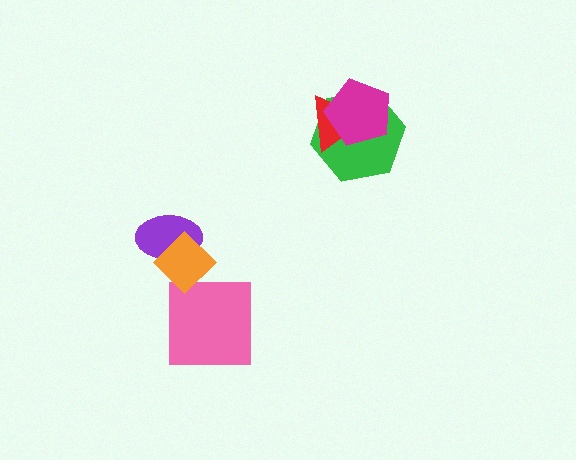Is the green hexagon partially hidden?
Yes, it is partially covered by another shape.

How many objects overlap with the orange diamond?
1 object overlaps with the orange diamond.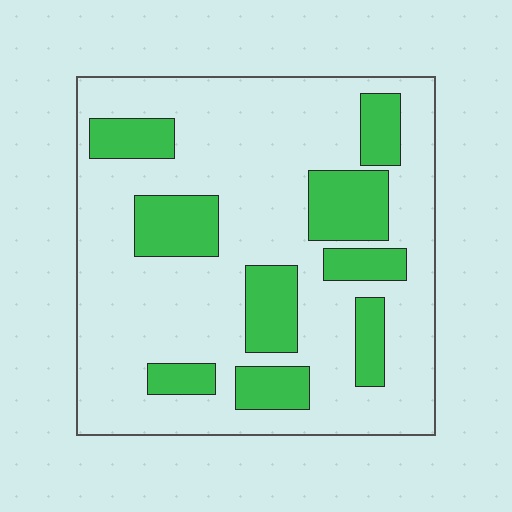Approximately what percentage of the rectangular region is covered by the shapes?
Approximately 25%.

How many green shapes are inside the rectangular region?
9.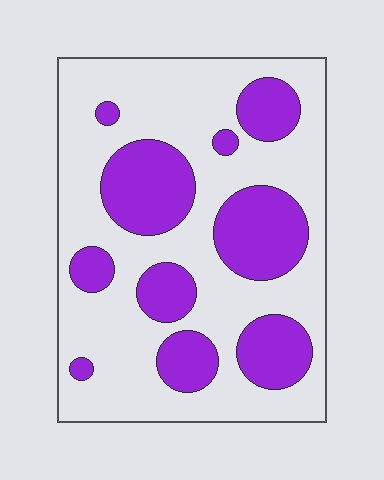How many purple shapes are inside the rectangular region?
10.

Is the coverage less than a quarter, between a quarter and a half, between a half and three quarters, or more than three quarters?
Between a quarter and a half.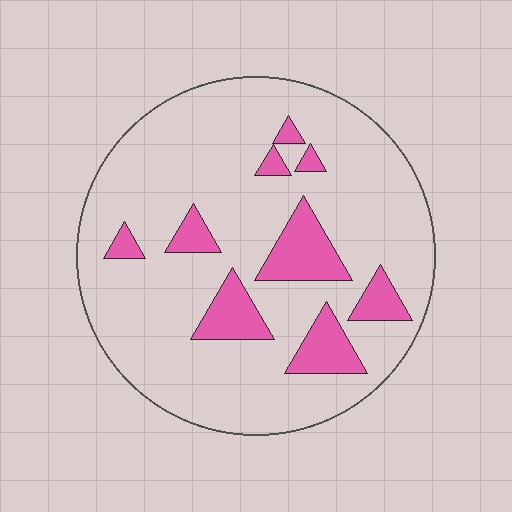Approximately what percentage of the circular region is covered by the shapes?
Approximately 15%.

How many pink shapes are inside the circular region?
9.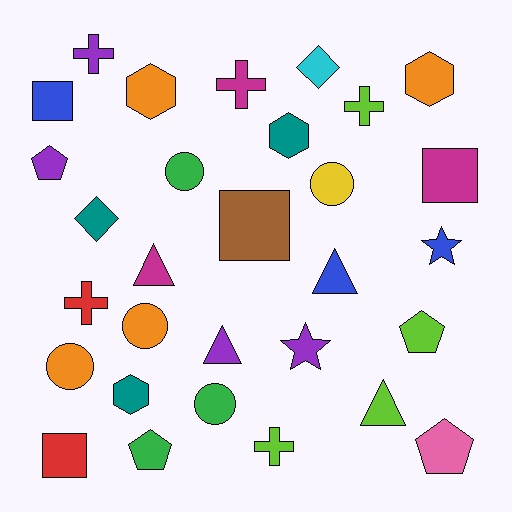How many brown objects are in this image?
There is 1 brown object.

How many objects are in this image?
There are 30 objects.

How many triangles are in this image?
There are 4 triangles.